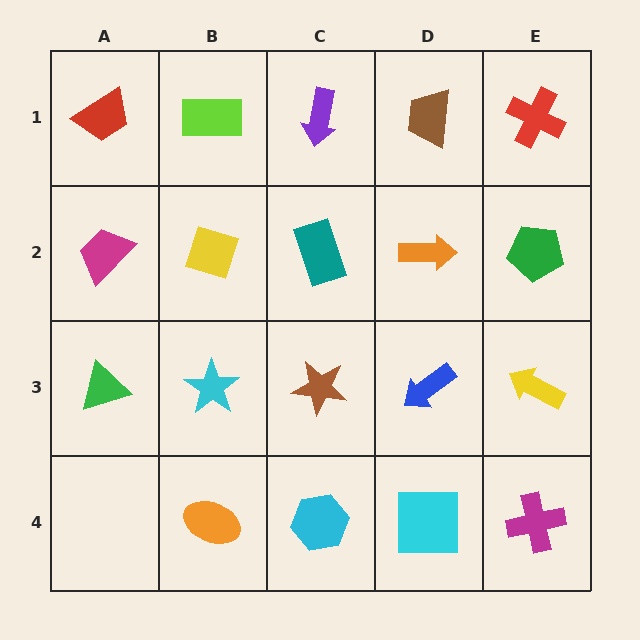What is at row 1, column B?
A lime rectangle.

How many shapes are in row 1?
5 shapes.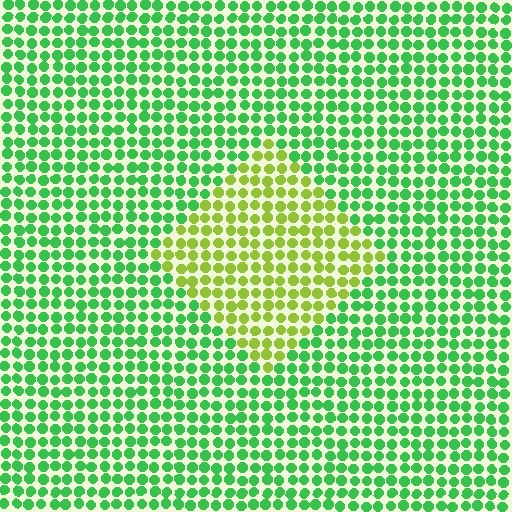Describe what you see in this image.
The image is filled with small green elements in a uniform arrangement. A diamond-shaped region is visible where the elements are tinted to a slightly different hue, forming a subtle color boundary.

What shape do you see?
I see a diamond.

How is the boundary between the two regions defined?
The boundary is defined purely by a slight shift in hue (about 48 degrees). Spacing, size, and orientation are identical on both sides.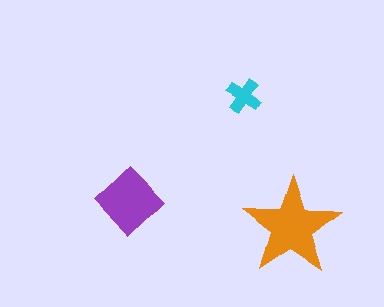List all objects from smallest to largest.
The cyan cross, the purple diamond, the orange star.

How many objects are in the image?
There are 3 objects in the image.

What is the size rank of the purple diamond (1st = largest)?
2nd.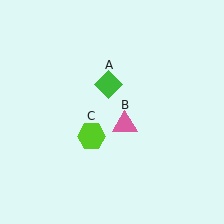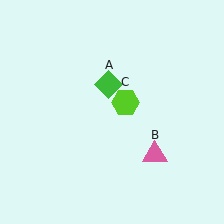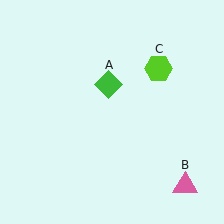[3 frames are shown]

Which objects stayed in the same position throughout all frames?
Green diamond (object A) remained stationary.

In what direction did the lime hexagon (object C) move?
The lime hexagon (object C) moved up and to the right.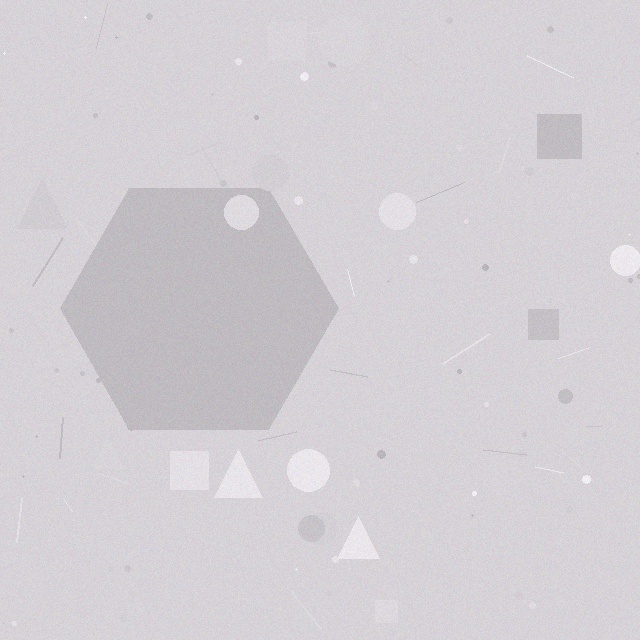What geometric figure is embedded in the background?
A hexagon is embedded in the background.